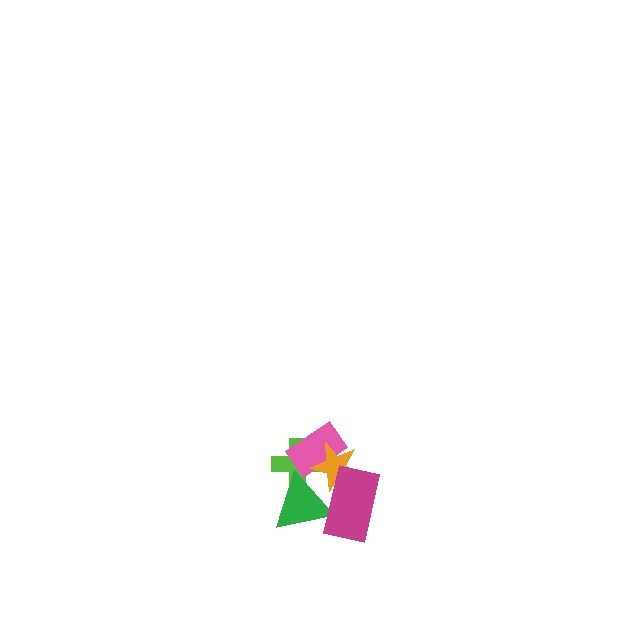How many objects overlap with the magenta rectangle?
2 objects overlap with the magenta rectangle.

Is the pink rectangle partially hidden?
Yes, it is partially covered by another shape.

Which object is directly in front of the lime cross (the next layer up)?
The green triangle is directly in front of the lime cross.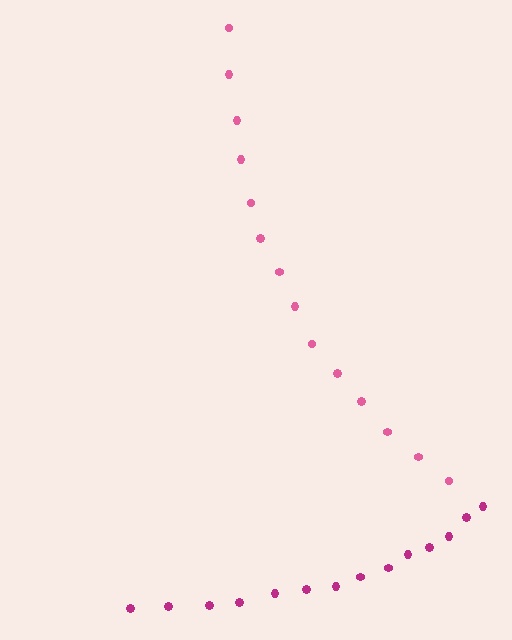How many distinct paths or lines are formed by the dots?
There are 2 distinct paths.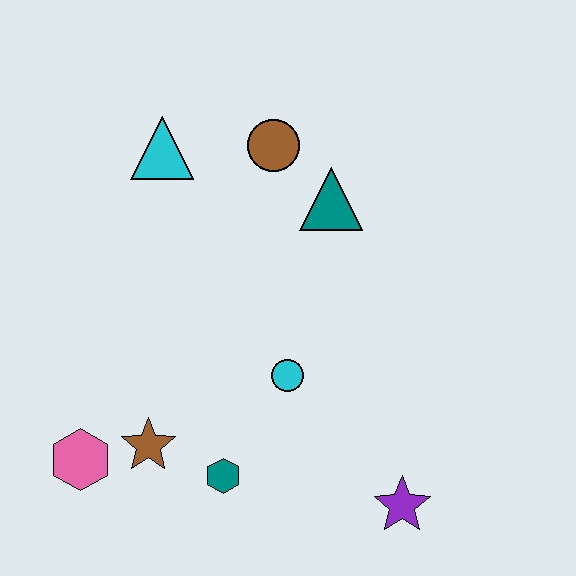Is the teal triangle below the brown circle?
Yes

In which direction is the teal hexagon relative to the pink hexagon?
The teal hexagon is to the right of the pink hexagon.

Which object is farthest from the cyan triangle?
The purple star is farthest from the cyan triangle.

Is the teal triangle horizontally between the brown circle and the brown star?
No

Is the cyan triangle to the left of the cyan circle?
Yes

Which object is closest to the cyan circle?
The teal hexagon is closest to the cyan circle.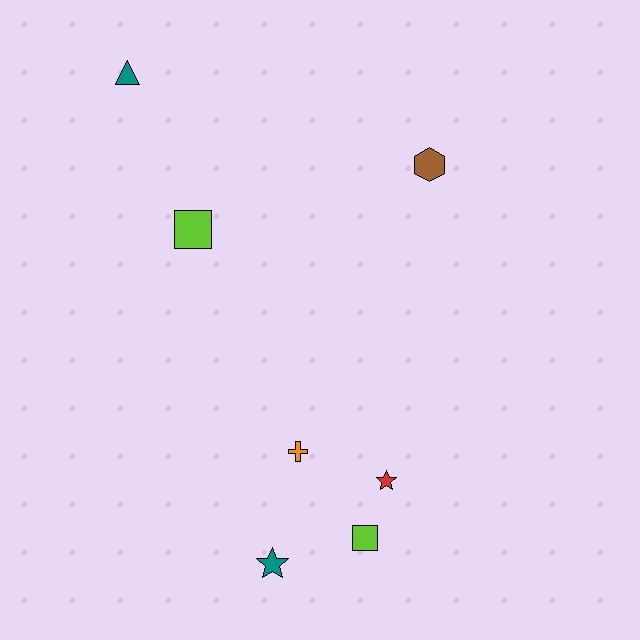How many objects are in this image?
There are 7 objects.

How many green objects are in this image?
There are no green objects.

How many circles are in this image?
There are no circles.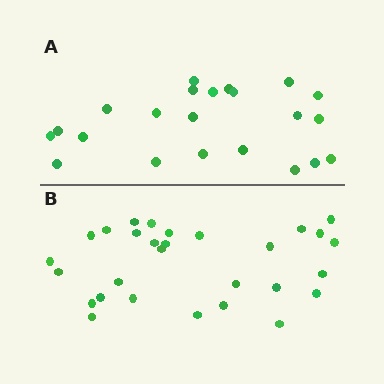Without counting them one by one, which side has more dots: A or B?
Region B (the bottom region) has more dots.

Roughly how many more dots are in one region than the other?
Region B has roughly 8 or so more dots than region A.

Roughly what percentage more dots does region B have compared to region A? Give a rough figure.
About 30% more.